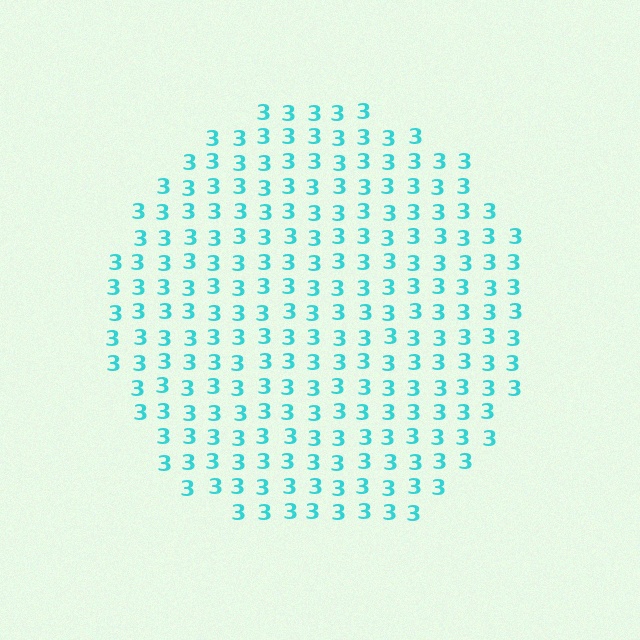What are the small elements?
The small elements are digit 3's.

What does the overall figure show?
The overall figure shows a circle.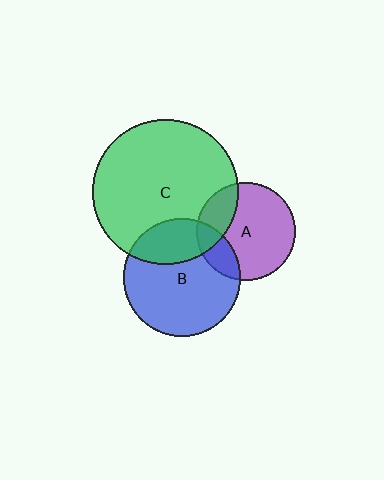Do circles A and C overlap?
Yes.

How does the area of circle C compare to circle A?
Approximately 2.2 times.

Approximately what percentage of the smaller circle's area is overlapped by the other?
Approximately 25%.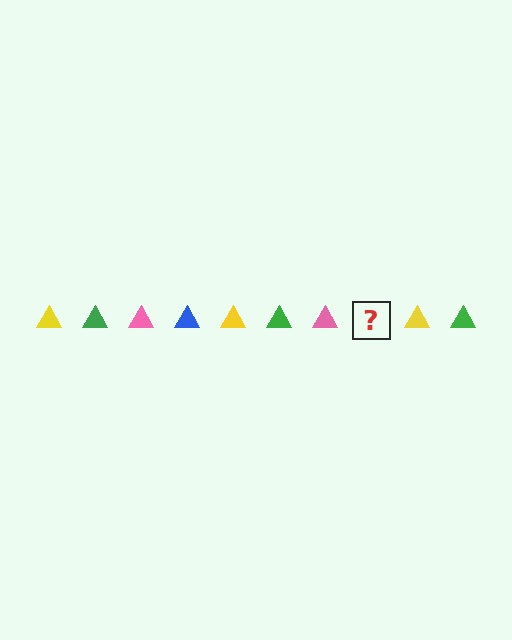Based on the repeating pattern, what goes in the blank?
The blank should be a blue triangle.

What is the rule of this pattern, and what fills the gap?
The rule is that the pattern cycles through yellow, green, pink, blue triangles. The gap should be filled with a blue triangle.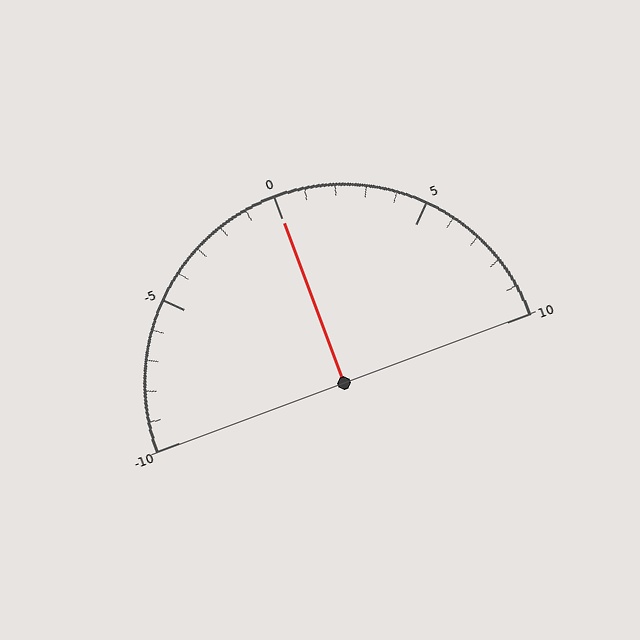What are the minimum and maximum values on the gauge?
The gauge ranges from -10 to 10.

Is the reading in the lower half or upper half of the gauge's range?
The reading is in the upper half of the range (-10 to 10).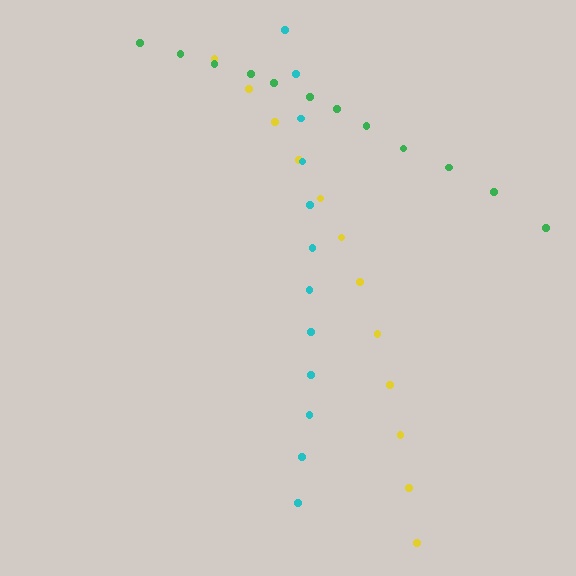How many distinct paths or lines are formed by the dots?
There are 3 distinct paths.